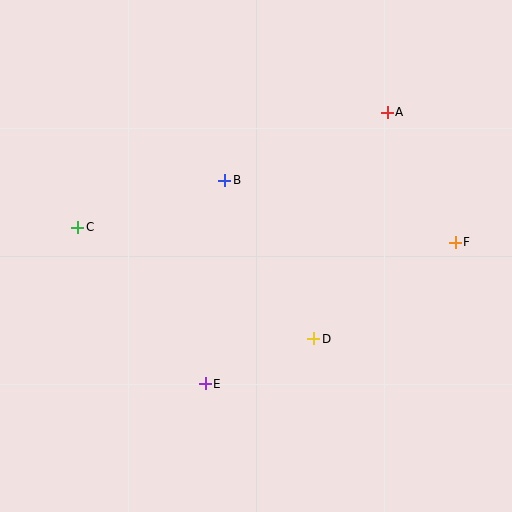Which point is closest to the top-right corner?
Point A is closest to the top-right corner.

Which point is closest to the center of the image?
Point B at (225, 180) is closest to the center.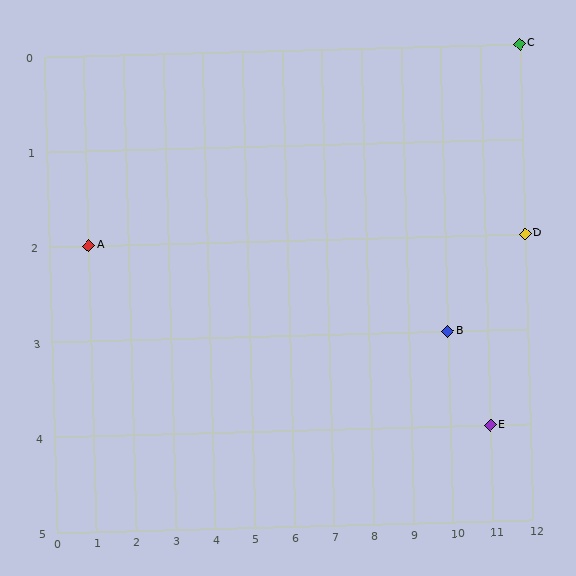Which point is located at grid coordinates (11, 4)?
Point E is at (11, 4).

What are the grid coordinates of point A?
Point A is at grid coordinates (1, 2).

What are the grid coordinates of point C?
Point C is at grid coordinates (12, 0).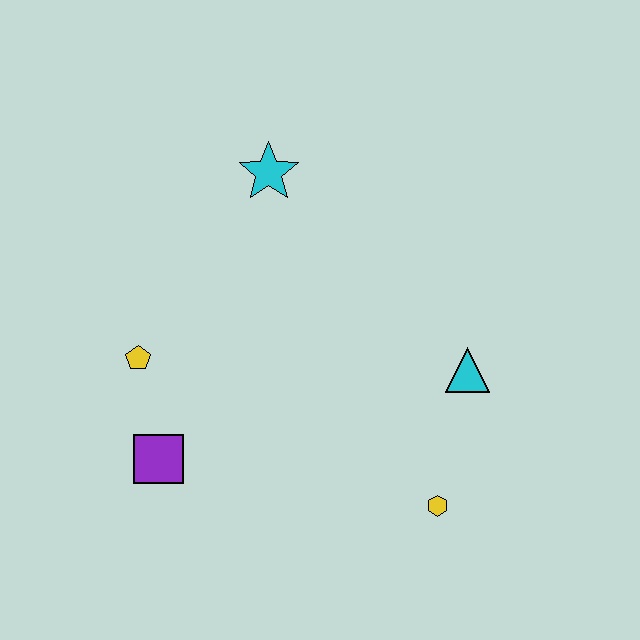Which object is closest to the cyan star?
The yellow pentagon is closest to the cyan star.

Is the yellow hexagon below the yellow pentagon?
Yes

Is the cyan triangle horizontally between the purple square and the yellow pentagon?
No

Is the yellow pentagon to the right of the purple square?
No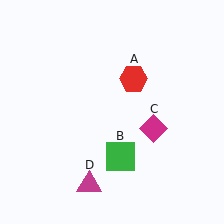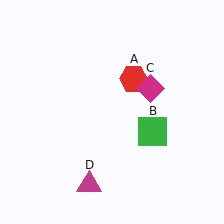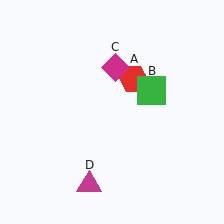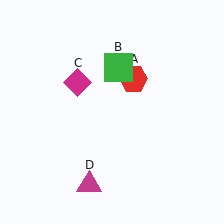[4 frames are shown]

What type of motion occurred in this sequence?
The green square (object B), magenta diamond (object C) rotated counterclockwise around the center of the scene.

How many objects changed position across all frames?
2 objects changed position: green square (object B), magenta diamond (object C).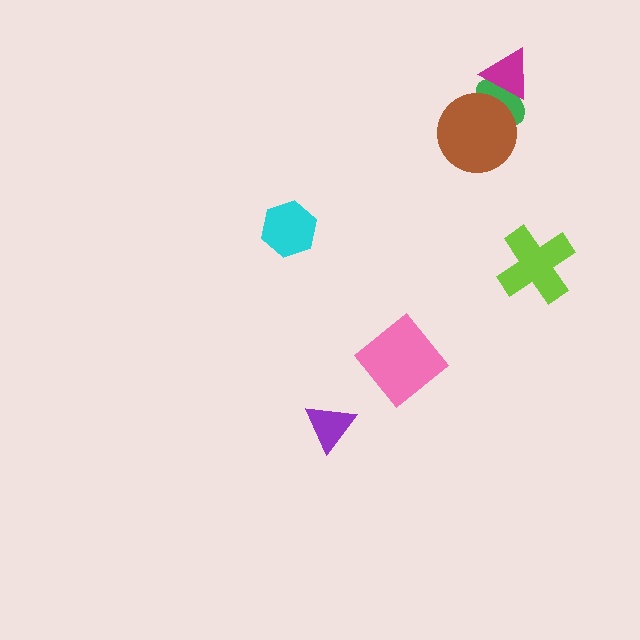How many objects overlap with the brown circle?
1 object overlaps with the brown circle.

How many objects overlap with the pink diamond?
0 objects overlap with the pink diamond.